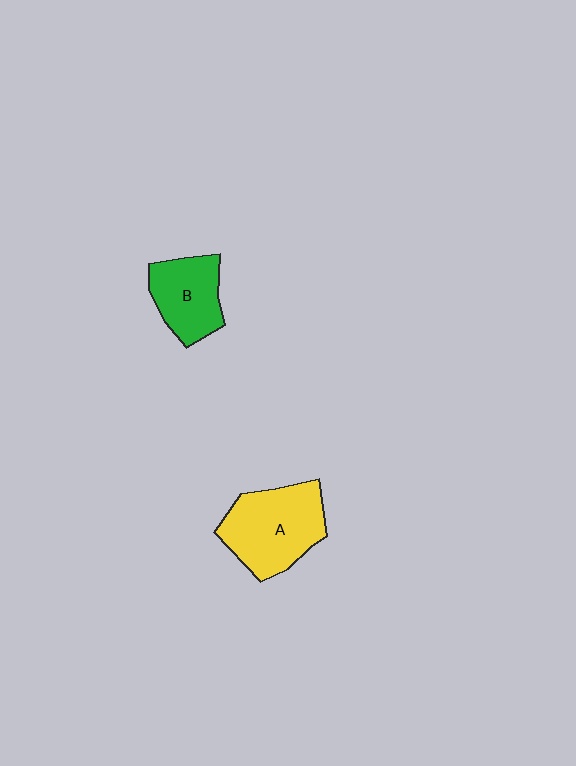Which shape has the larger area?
Shape A (yellow).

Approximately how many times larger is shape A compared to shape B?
Approximately 1.4 times.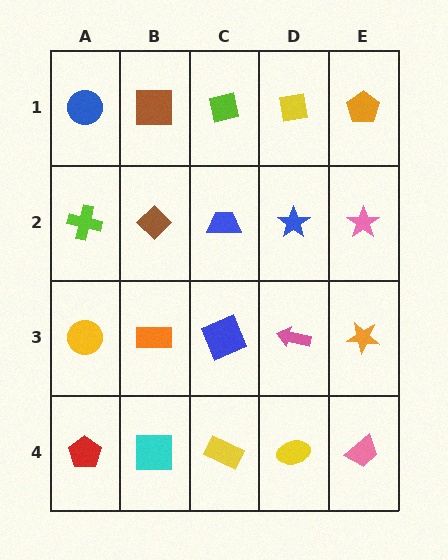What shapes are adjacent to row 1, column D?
A blue star (row 2, column D), a lime square (row 1, column C), an orange pentagon (row 1, column E).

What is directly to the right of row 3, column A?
An orange rectangle.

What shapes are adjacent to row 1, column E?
A pink star (row 2, column E), a yellow square (row 1, column D).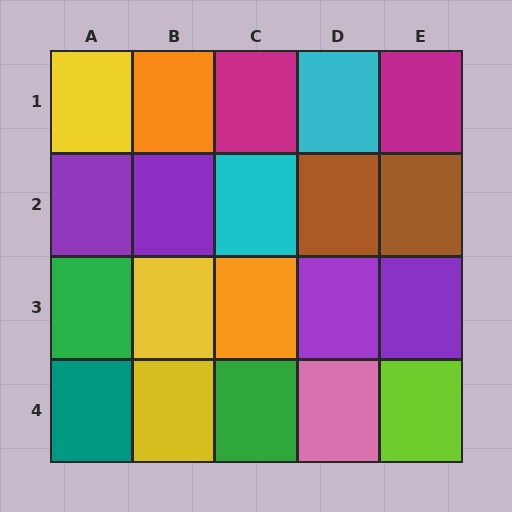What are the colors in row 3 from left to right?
Green, yellow, orange, purple, purple.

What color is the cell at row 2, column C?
Cyan.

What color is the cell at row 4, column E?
Lime.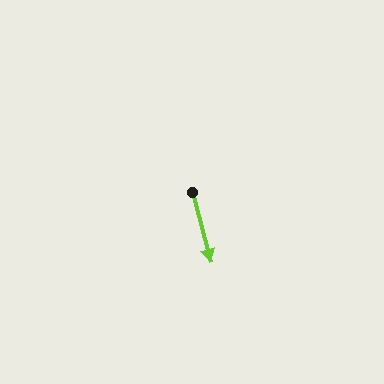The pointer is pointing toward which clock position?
Roughly 5 o'clock.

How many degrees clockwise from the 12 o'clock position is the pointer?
Approximately 165 degrees.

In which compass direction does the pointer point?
South.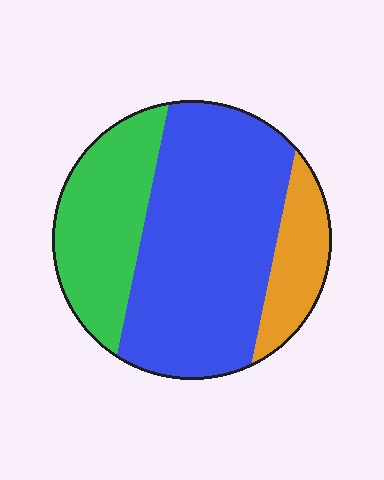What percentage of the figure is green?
Green takes up about one quarter (1/4) of the figure.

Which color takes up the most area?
Blue, at roughly 60%.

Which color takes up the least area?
Orange, at roughly 15%.